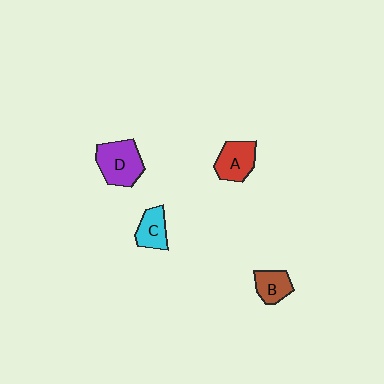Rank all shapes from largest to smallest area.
From largest to smallest: D (purple), A (red), C (cyan), B (brown).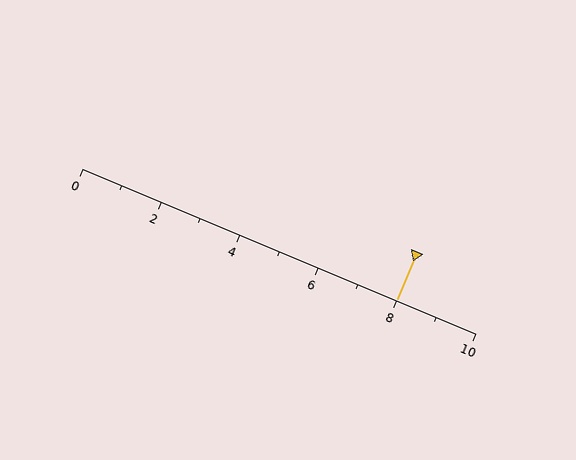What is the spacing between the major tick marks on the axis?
The major ticks are spaced 2 apart.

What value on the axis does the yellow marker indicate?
The marker indicates approximately 8.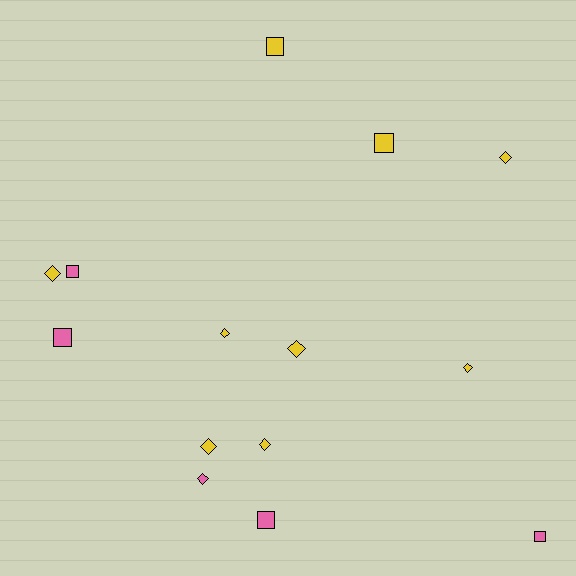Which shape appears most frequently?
Diamond, with 8 objects.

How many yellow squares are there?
There are 2 yellow squares.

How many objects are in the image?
There are 14 objects.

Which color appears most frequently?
Yellow, with 9 objects.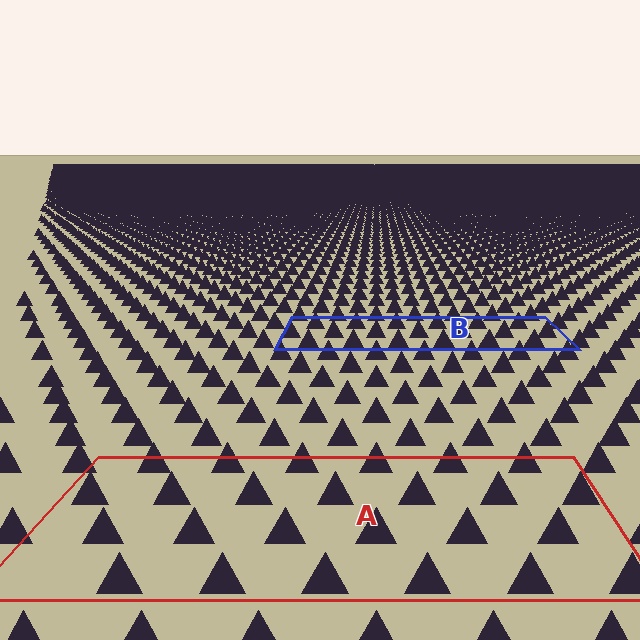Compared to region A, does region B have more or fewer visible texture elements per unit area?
Region B has more texture elements per unit area — they are packed more densely because it is farther away.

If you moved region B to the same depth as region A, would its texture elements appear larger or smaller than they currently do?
They would appear larger. At a closer depth, the same texture elements are projected at a bigger on-screen size.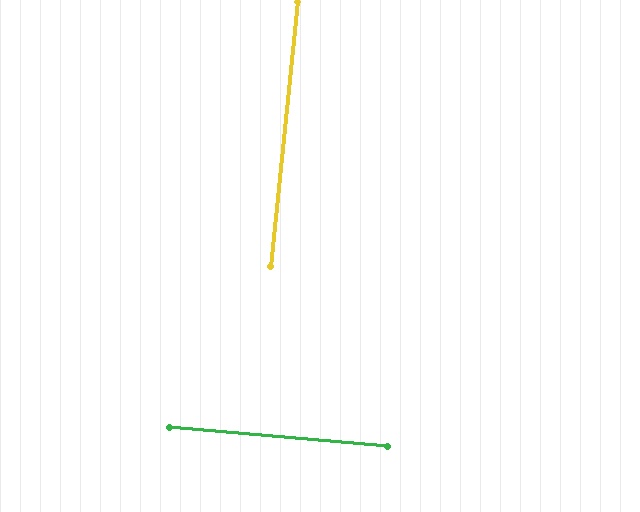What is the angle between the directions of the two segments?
Approximately 89 degrees.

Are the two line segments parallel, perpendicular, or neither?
Perpendicular — they meet at approximately 89°.